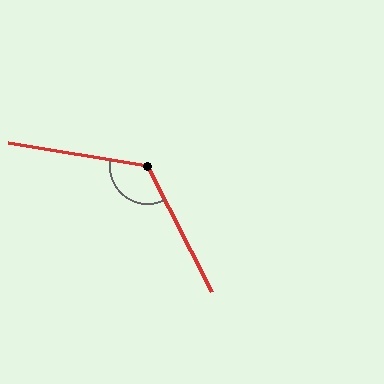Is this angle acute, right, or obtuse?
It is obtuse.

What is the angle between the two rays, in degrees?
Approximately 126 degrees.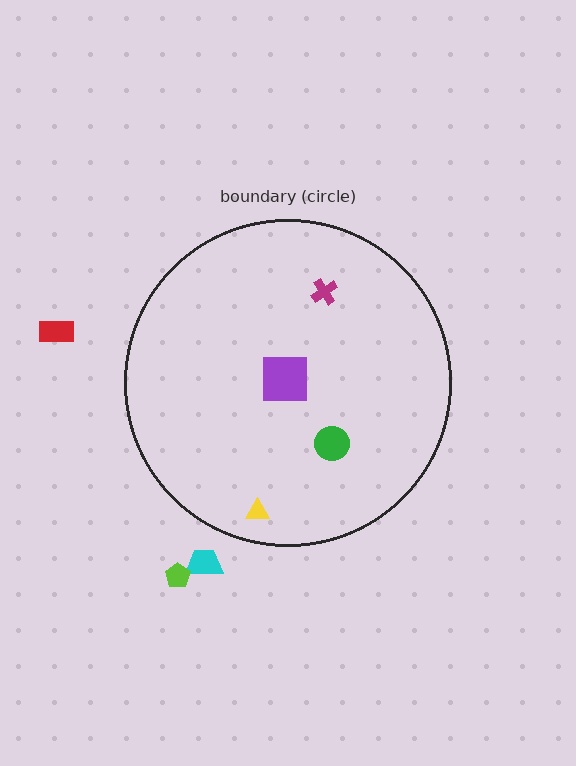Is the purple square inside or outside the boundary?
Inside.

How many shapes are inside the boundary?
4 inside, 3 outside.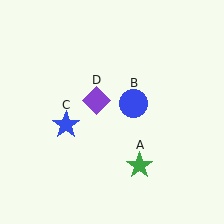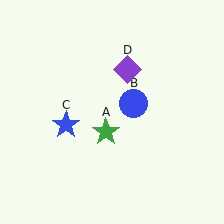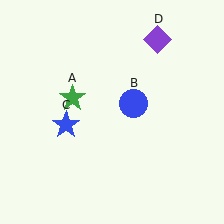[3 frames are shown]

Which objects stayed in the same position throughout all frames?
Blue circle (object B) and blue star (object C) remained stationary.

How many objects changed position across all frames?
2 objects changed position: green star (object A), purple diamond (object D).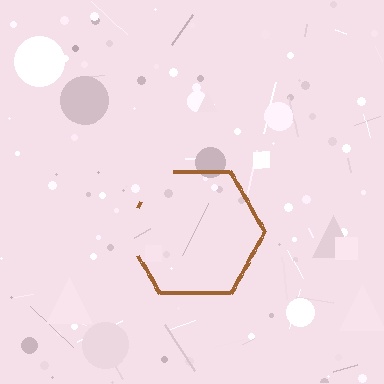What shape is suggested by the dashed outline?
The dashed outline suggests a hexagon.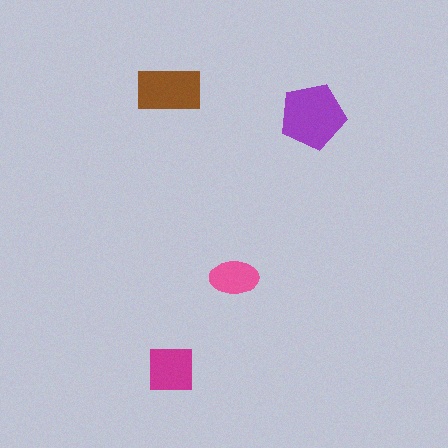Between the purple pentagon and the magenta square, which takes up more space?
The purple pentagon.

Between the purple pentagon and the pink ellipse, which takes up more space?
The purple pentagon.